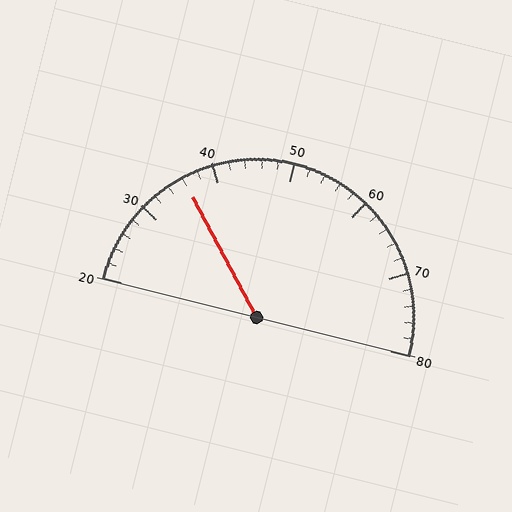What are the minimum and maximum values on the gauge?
The gauge ranges from 20 to 80.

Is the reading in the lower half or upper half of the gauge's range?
The reading is in the lower half of the range (20 to 80).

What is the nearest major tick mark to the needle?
The nearest major tick mark is 40.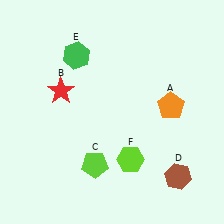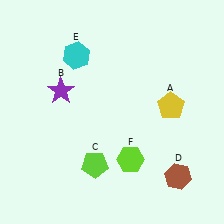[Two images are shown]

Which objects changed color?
A changed from orange to yellow. B changed from red to purple. E changed from green to cyan.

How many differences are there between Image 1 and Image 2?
There are 3 differences between the two images.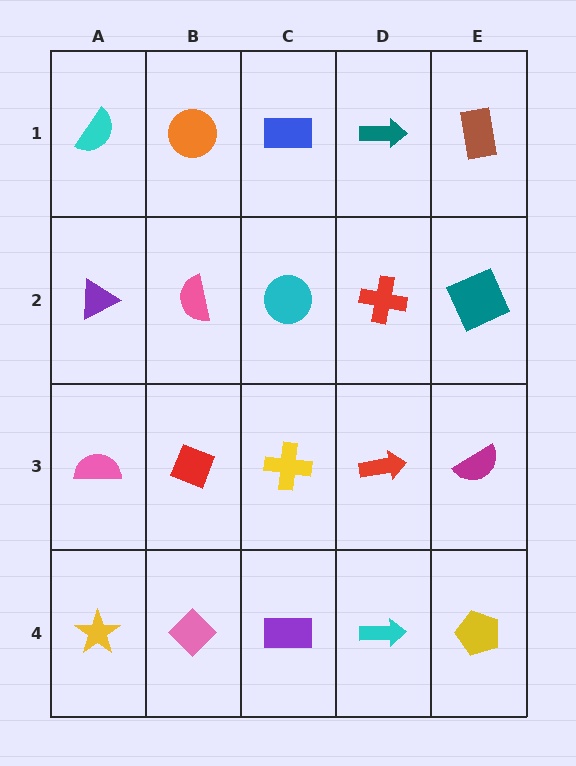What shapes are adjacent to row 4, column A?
A pink semicircle (row 3, column A), a pink diamond (row 4, column B).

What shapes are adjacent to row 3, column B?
A pink semicircle (row 2, column B), a pink diamond (row 4, column B), a pink semicircle (row 3, column A), a yellow cross (row 3, column C).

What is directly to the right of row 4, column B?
A purple rectangle.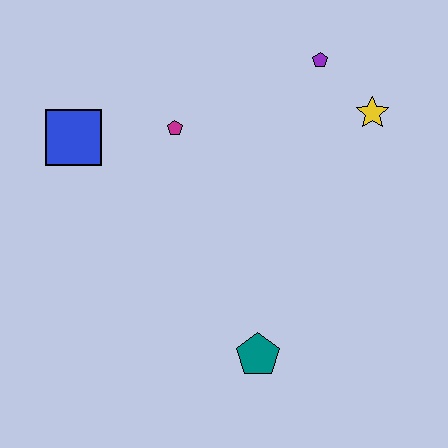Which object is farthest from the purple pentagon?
The teal pentagon is farthest from the purple pentagon.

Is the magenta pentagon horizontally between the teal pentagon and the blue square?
Yes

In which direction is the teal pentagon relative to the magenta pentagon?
The teal pentagon is below the magenta pentagon.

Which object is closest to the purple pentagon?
The yellow star is closest to the purple pentagon.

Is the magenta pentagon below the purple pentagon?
Yes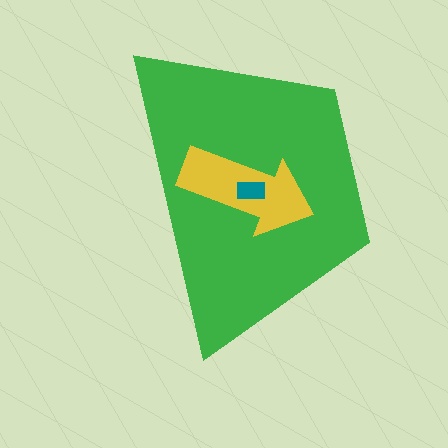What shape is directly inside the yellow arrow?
The teal rectangle.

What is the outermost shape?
The green trapezoid.